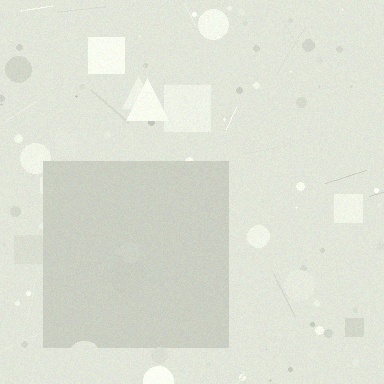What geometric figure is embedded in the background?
A square is embedded in the background.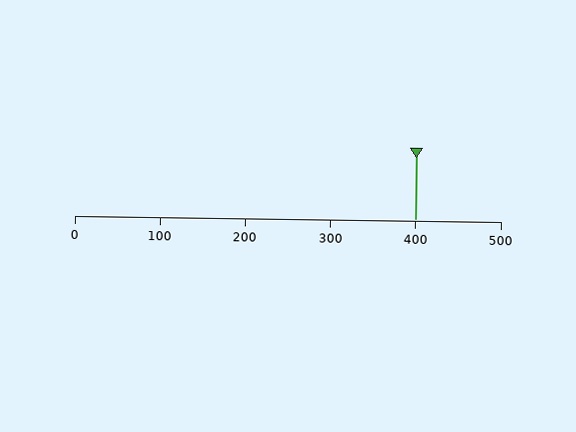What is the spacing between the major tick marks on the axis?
The major ticks are spaced 100 apart.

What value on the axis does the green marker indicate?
The marker indicates approximately 400.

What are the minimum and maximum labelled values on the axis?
The axis runs from 0 to 500.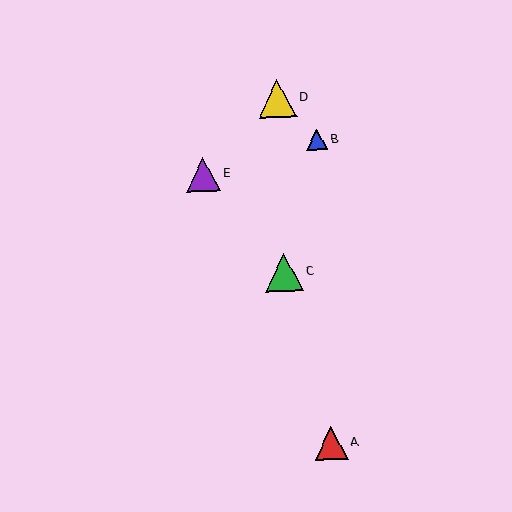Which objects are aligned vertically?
Objects C, D are aligned vertically.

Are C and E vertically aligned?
No, C is at x≈284 and E is at x≈203.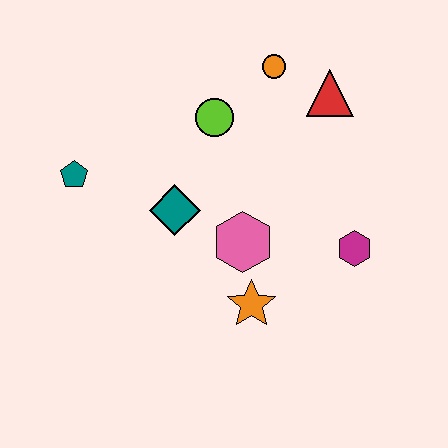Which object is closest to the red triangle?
The orange circle is closest to the red triangle.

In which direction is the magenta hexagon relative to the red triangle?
The magenta hexagon is below the red triangle.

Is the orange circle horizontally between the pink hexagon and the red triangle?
Yes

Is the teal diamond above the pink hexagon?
Yes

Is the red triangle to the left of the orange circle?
No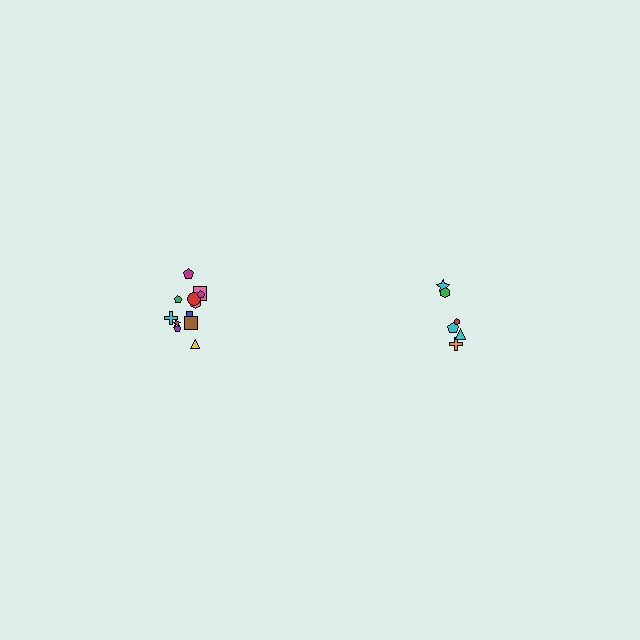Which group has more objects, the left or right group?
The left group.